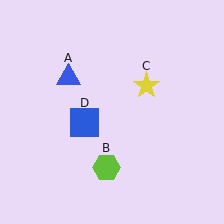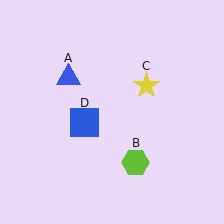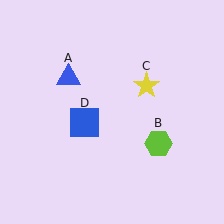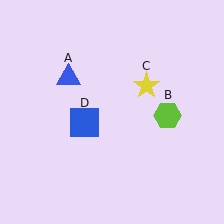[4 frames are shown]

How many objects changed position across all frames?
1 object changed position: lime hexagon (object B).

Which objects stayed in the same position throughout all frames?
Blue triangle (object A) and yellow star (object C) and blue square (object D) remained stationary.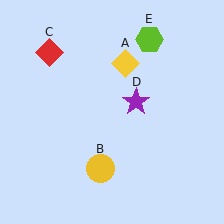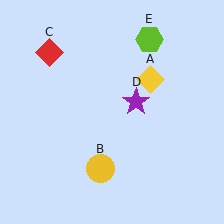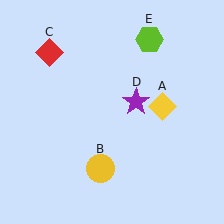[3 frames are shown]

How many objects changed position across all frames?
1 object changed position: yellow diamond (object A).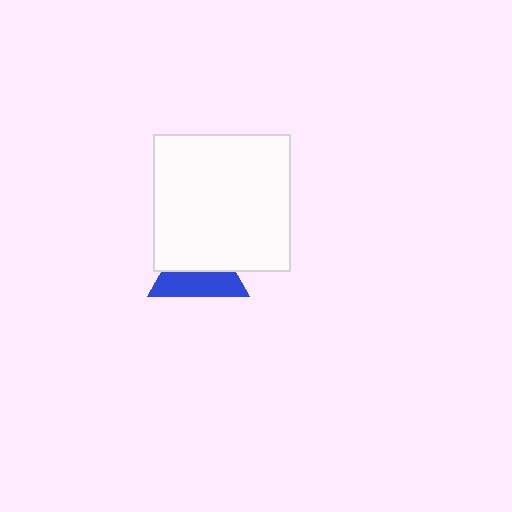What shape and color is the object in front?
The object in front is a white square.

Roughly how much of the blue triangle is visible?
About half of it is visible (roughly 49%).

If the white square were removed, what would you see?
You would see the complete blue triangle.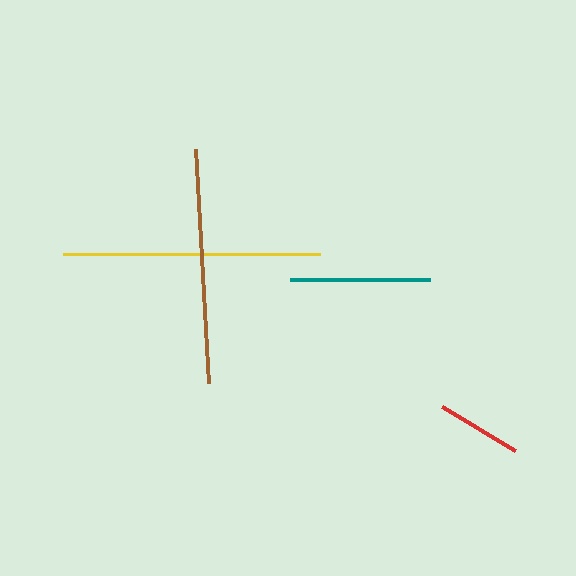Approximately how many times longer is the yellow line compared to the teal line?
The yellow line is approximately 1.8 times the length of the teal line.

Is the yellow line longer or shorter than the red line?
The yellow line is longer than the red line.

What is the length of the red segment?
The red segment is approximately 85 pixels long.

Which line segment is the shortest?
The red line is the shortest at approximately 85 pixels.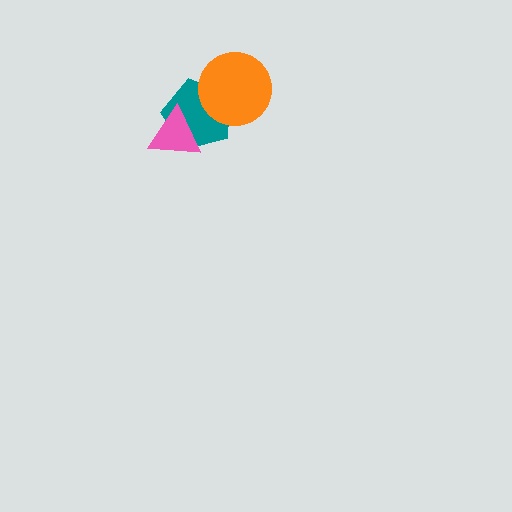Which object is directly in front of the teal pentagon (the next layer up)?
The pink triangle is directly in front of the teal pentagon.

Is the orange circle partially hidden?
No, no other shape covers it.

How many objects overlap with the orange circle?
1 object overlaps with the orange circle.